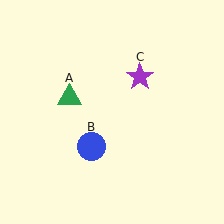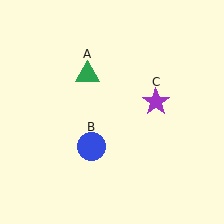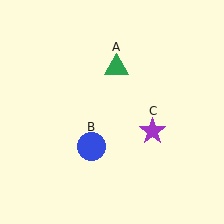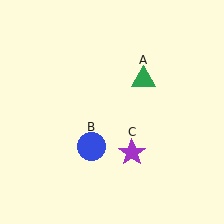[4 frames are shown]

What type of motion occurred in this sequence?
The green triangle (object A), purple star (object C) rotated clockwise around the center of the scene.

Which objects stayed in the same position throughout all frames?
Blue circle (object B) remained stationary.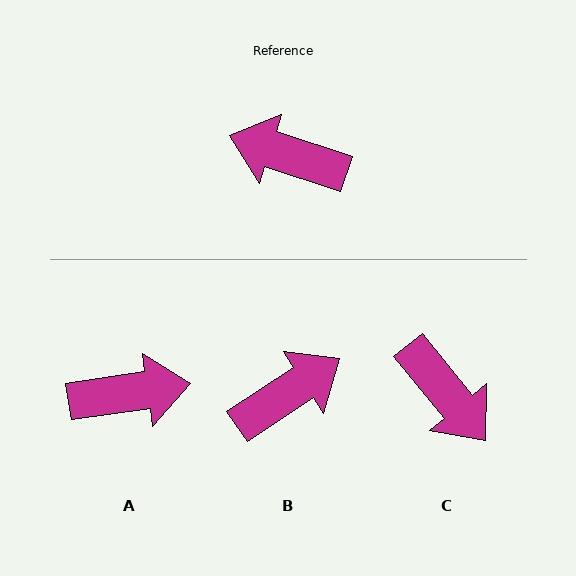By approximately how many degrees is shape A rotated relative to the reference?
Approximately 154 degrees clockwise.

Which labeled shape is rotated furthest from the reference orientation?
A, about 154 degrees away.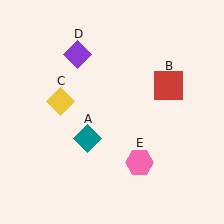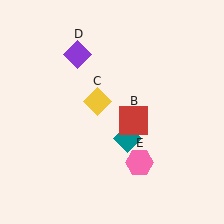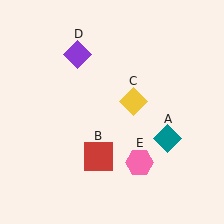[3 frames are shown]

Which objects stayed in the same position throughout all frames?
Purple diamond (object D) and pink hexagon (object E) remained stationary.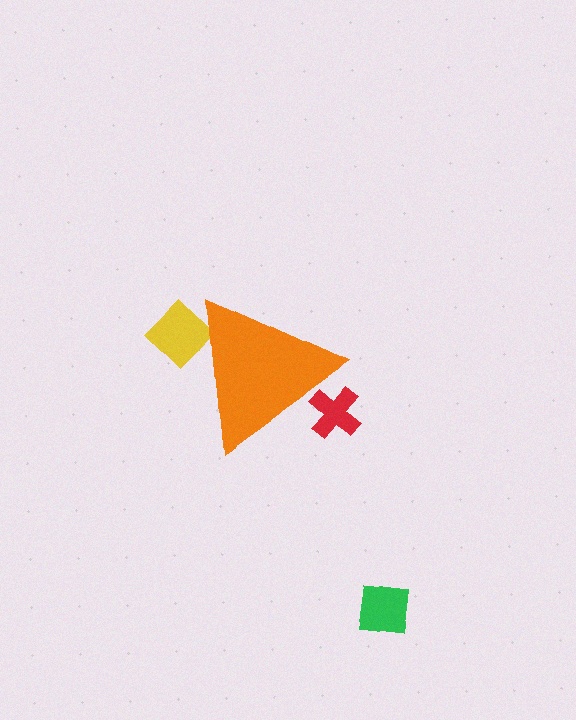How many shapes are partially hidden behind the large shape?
2 shapes are partially hidden.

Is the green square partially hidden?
No, the green square is fully visible.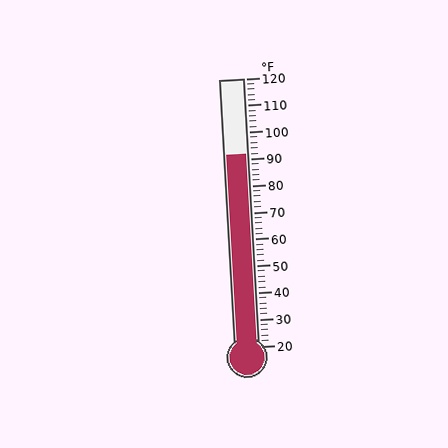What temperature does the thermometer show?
The thermometer shows approximately 92°F.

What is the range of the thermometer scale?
The thermometer scale ranges from 20°F to 120°F.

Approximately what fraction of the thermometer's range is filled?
The thermometer is filled to approximately 70% of its range.